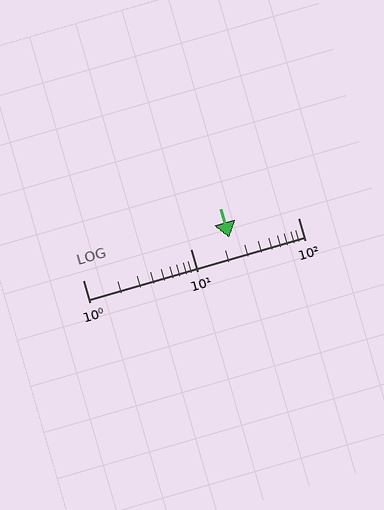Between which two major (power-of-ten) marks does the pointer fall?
The pointer is between 10 and 100.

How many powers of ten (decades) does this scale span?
The scale spans 2 decades, from 1 to 100.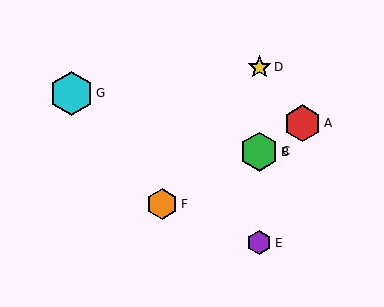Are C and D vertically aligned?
Yes, both are at x≈259.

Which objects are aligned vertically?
Objects B, C, D, E are aligned vertically.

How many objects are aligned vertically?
4 objects (B, C, D, E) are aligned vertically.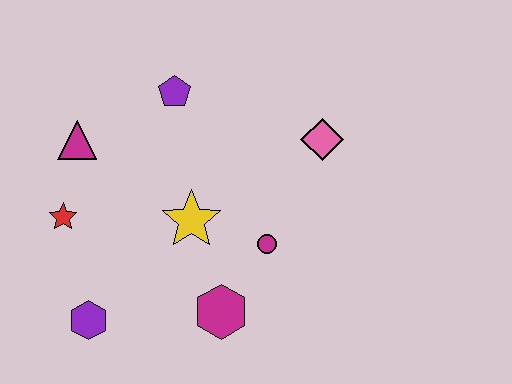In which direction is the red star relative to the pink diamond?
The red star is to the left of the pink diamond.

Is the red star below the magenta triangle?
Yes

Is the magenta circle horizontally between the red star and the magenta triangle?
No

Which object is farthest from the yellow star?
The pink diamond is farthest from the yellow star.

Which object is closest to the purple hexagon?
The red star is closest to the purple hexagon.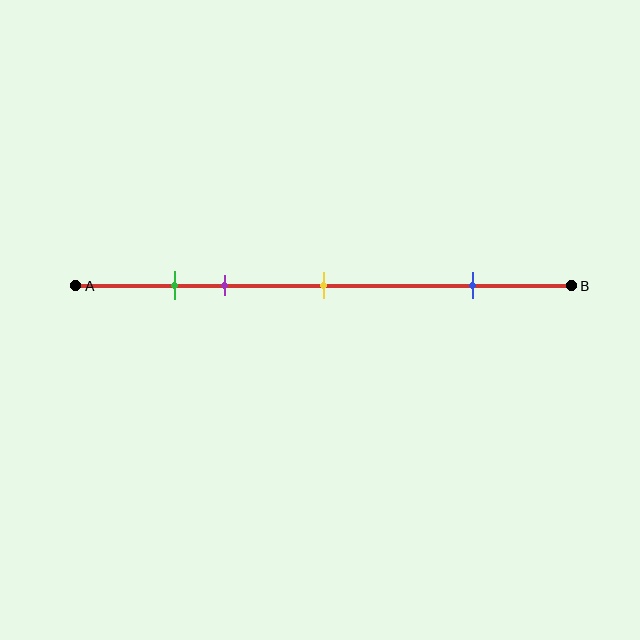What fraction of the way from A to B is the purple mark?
The purple mark is approximately 30% (0.3) of the way from A to B.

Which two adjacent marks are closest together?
The green and purple marks are the closest adjacent pair.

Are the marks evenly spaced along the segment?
No, the marks are not evenly spaced.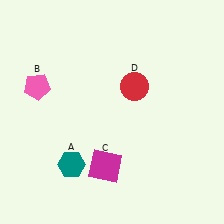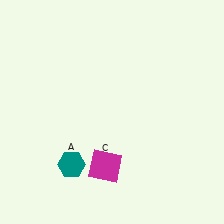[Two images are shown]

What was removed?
The pink pentagon (B), the red circle (D) were removed in Image 2.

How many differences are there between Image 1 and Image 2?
There are 2 differences between the two images.